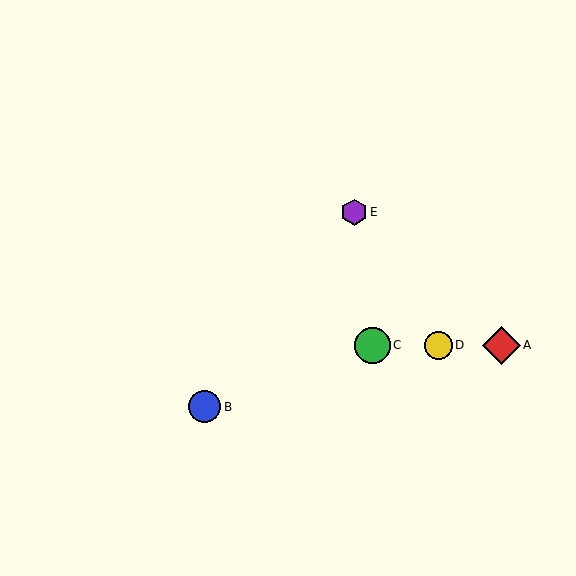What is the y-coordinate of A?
Object A is at y≈345.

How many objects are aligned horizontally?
3 objects (A, C, D) are aligned horizontally.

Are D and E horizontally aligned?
No, D is at y≈345 and E is at y≈212.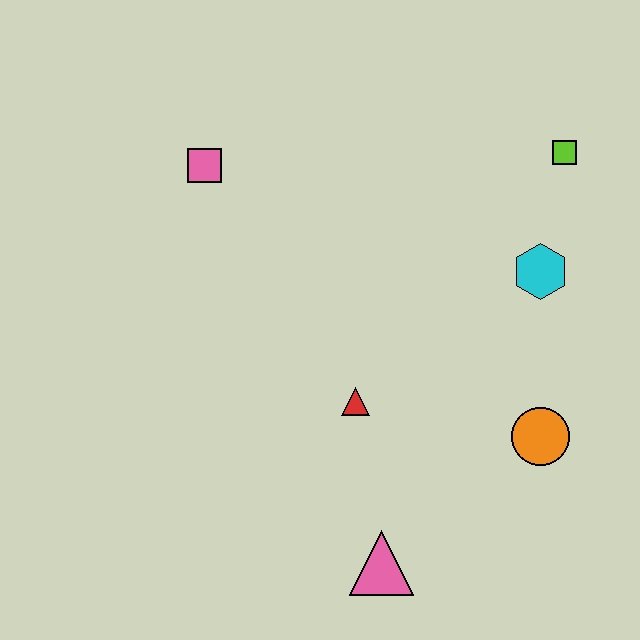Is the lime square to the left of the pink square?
No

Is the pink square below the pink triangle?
No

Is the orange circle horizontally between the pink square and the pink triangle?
No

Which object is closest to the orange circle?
The cyan hexagon is closest to the orange circle.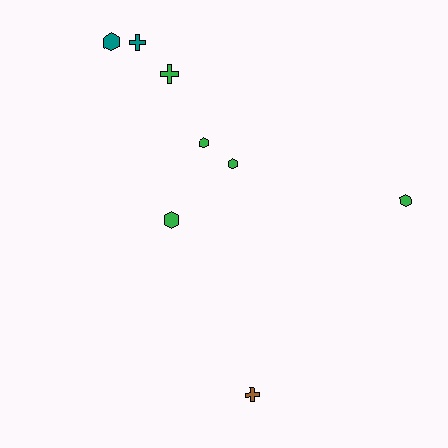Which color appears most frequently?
Green, with 5 objects.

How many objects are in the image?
There are 8 objects.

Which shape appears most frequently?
Hexagon, with 5 objects.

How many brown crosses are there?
There is 1 brown cross.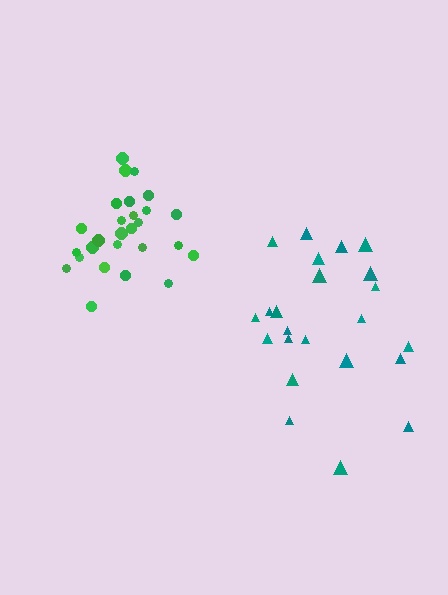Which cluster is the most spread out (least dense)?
Teal.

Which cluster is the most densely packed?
Green.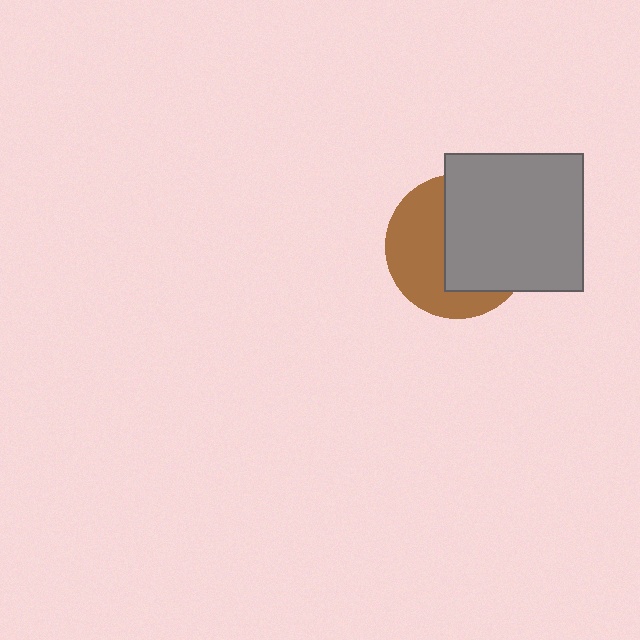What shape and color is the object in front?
The object in front is a gray square.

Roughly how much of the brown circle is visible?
About half of it is visible (roughly 47%).